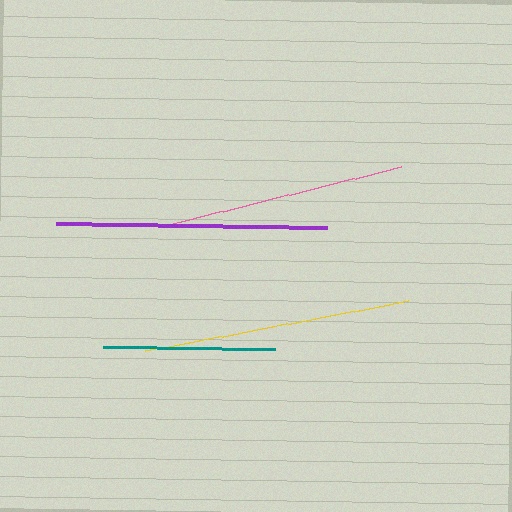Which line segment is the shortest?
The teal line is the shortest at approximately 171 pixels.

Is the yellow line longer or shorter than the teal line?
The yellow line is longer than the teal line.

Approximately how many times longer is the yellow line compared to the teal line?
The yellow line is approximately 1.6 times the length of the teal line.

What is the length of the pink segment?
The pink segment is approximately 243 pixels long.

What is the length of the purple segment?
The purple segment is approximately 271 pixels long.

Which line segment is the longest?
The purple line is the longest at approximately 271 pixels.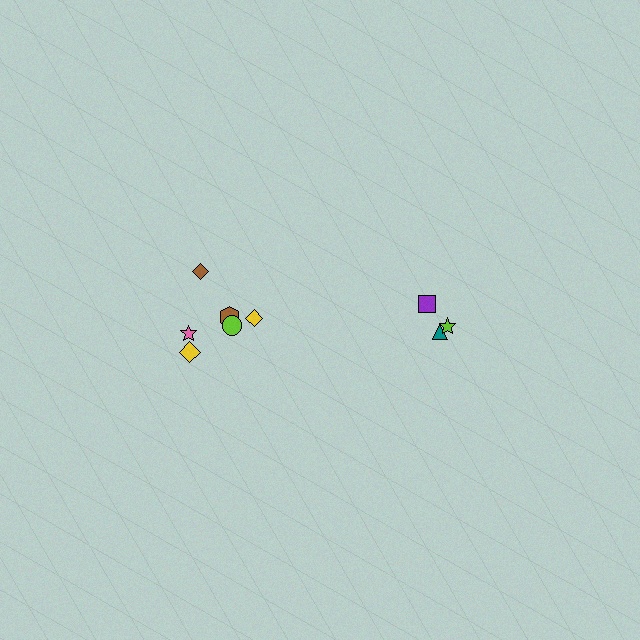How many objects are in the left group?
There are 6 objects.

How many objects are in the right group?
There are 3 objects.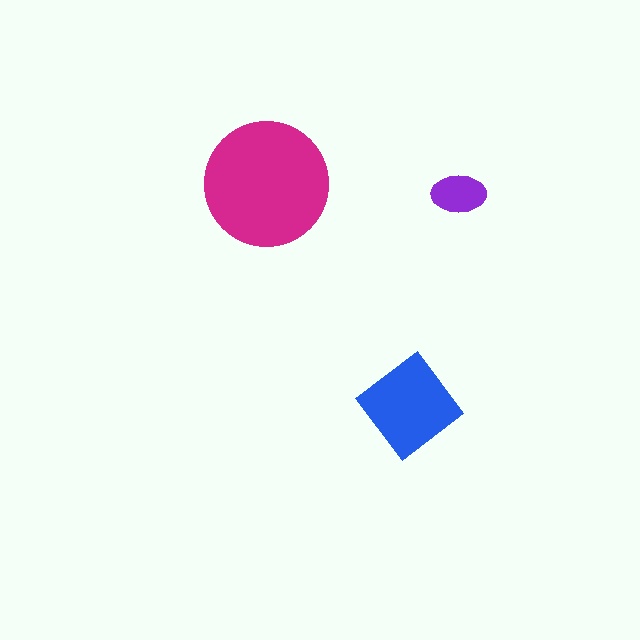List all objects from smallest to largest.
The purple ellipse, the blue diamond, the magenta circle.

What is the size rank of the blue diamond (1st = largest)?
2nd.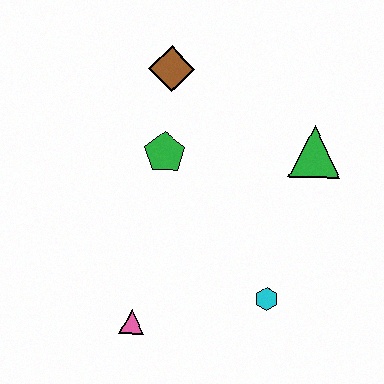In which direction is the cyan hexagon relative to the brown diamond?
The cyan hexagon is below the brown diamond.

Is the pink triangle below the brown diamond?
Yes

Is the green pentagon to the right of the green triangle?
No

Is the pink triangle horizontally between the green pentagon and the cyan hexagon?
No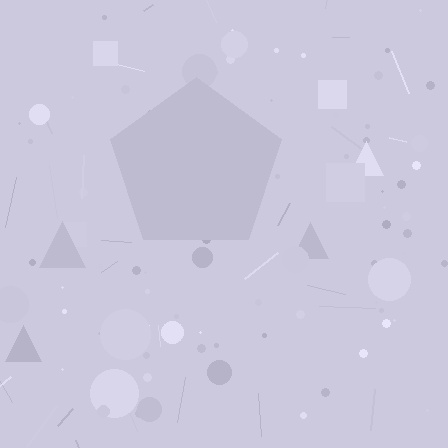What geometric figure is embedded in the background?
A pentagon is embedded in the background.